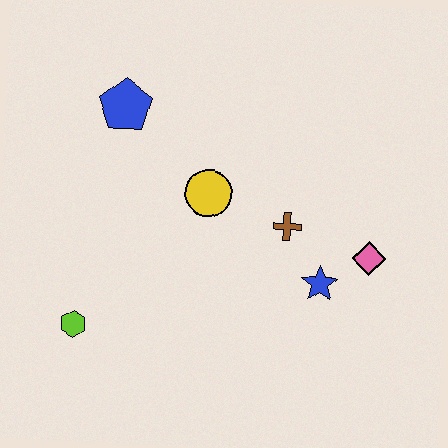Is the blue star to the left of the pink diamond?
Yes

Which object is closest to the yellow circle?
The brown cross is closest to the yellow circle.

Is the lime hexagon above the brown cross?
No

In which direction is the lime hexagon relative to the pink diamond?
The lime hexagon is to the left of the pink diamond.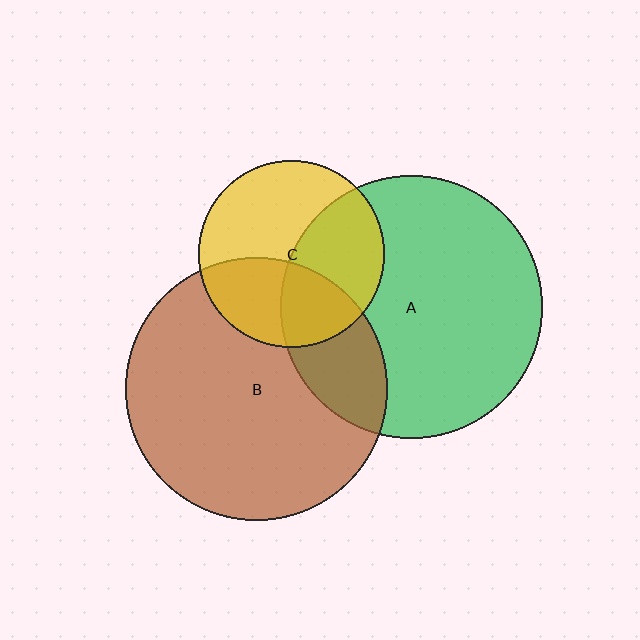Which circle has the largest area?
Circle B (brown).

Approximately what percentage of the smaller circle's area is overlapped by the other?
Approximately 20%.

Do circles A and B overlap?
Yes.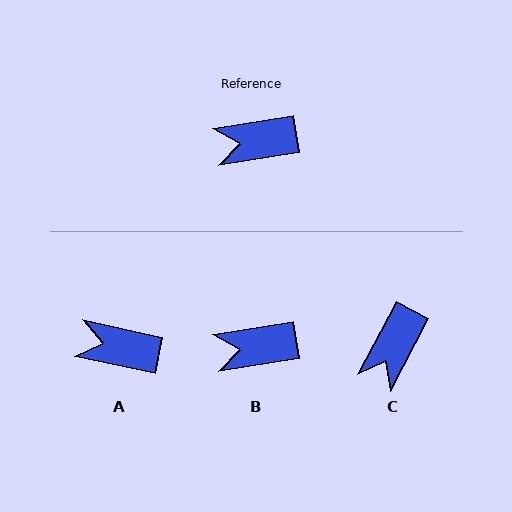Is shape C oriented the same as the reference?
No, it is off by about 53 degrees.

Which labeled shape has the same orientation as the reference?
B.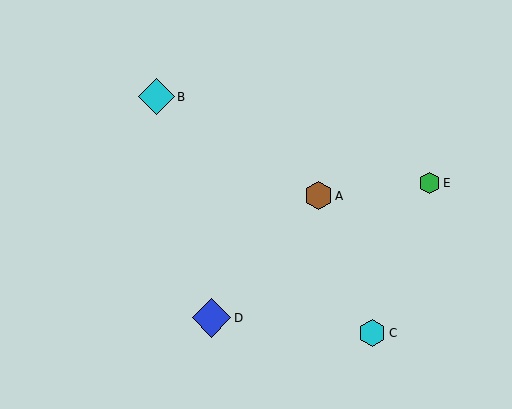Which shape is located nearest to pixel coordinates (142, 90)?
The cyan diamond (labeled B) at (156, 97) is nearest to that location.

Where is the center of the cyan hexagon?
The center of the cyan hexagon is at (372, 333).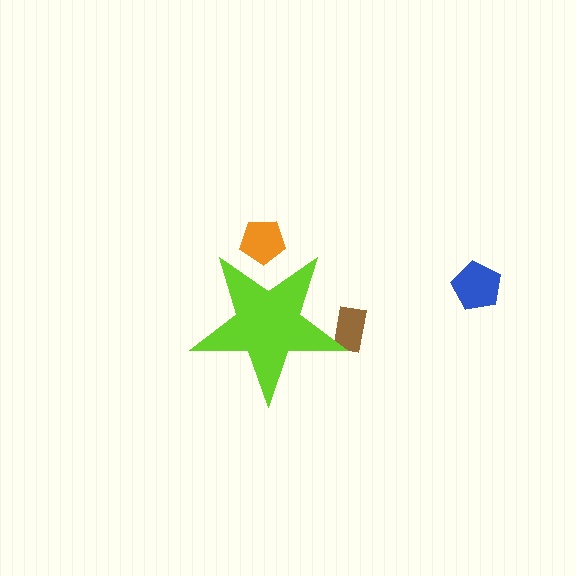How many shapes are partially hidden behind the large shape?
2 shapes are partially hidden.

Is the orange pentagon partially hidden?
Yes, the orange pentagon is partially hidden behind the lime star.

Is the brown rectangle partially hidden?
Yes, the brown rectangle is partially hidden behind the lime star.